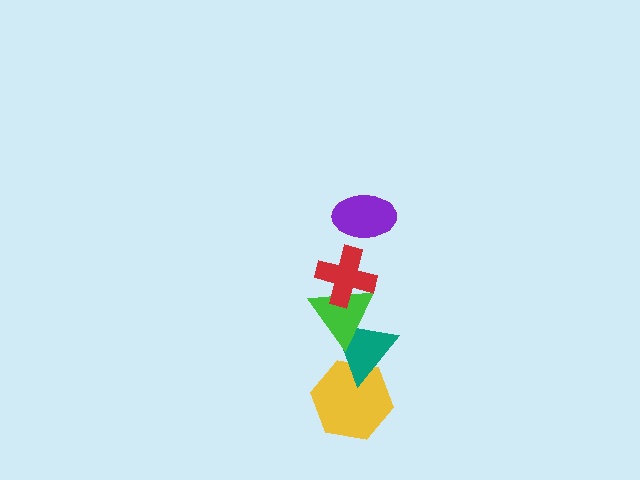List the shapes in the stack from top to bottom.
From top to bottom: the purple ellipse, the red cross, the green triangle, the teal triangle, the yellow hexagon.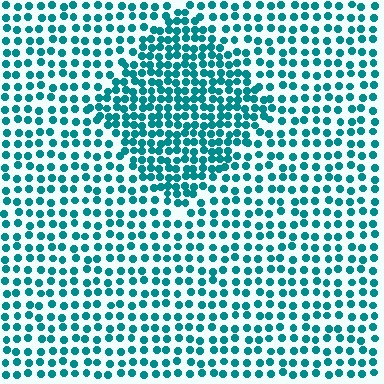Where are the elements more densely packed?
The elements are more densely packed inside the diamond boundary.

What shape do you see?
I see a diamond.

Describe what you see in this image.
The image contains small teal elements arranged at two different densities. A diamond-shaped region is visible where the elements are more densely packed than the surrounding area.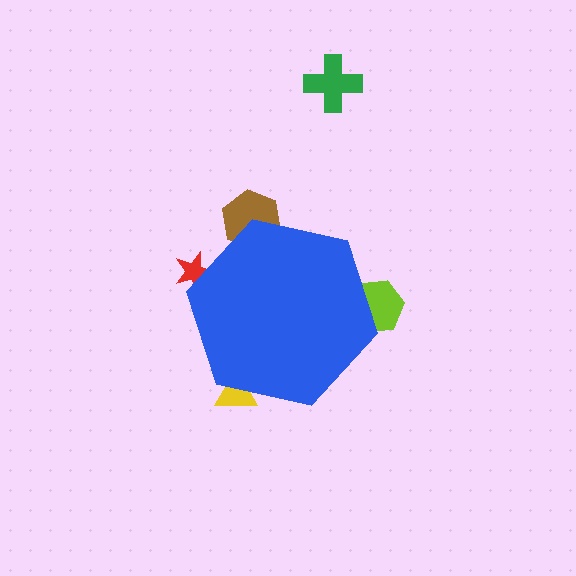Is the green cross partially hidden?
No, the green cross is fully visible.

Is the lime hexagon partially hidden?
Yes, the lime hexagon is partially hidden behind the blue hexagon.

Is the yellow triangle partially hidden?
Yes, the yellow triangle is partially hidden behind the blue hexagon.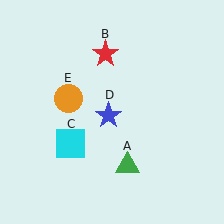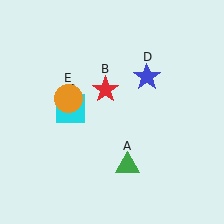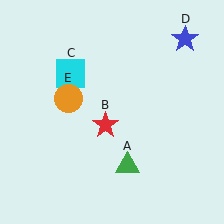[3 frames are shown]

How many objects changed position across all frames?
3 objects changed position: red star (object B), cyan square (object C), blue star (object D).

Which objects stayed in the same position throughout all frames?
Green triangle (object A) and orange circle (object E) remained stationary.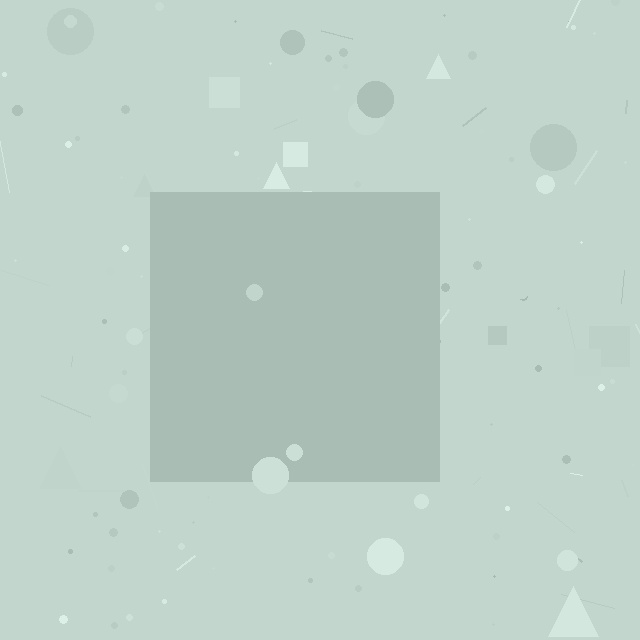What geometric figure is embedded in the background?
A square is embedded in the background.